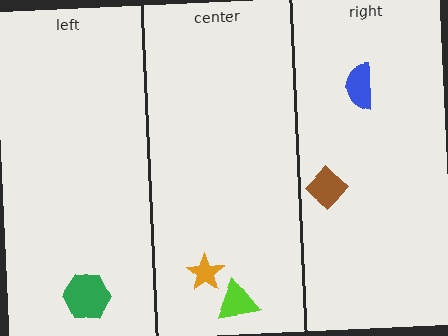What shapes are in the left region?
The green hexagon.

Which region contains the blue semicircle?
The right region.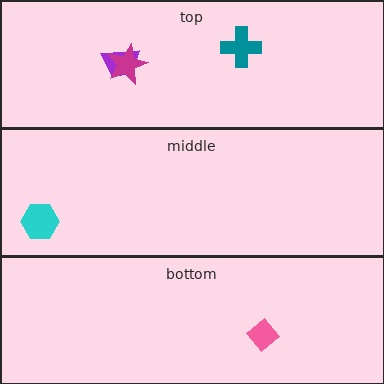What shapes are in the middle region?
The cyan hexagon.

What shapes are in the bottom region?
The pink diamond.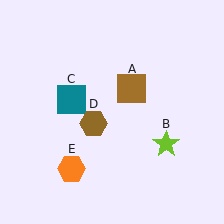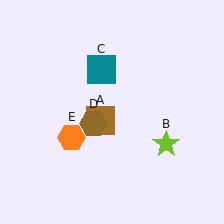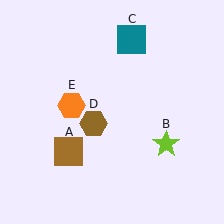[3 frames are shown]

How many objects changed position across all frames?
3 objects changed position: brown square (object A), teal square (object C), orange hexagon (object E).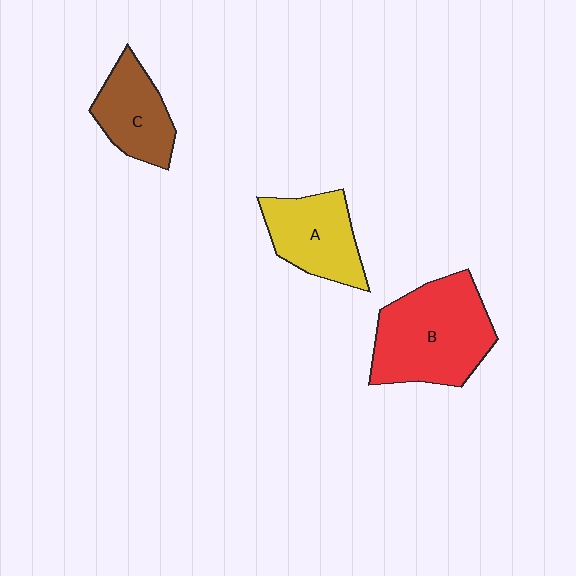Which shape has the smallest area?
Shape C (brown).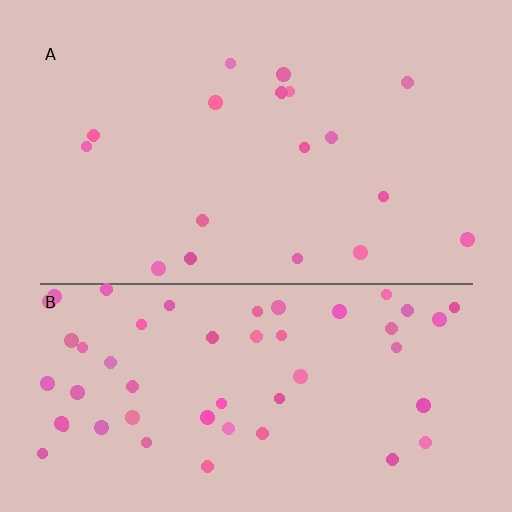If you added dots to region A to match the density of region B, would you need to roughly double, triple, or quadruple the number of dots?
Approximately triple.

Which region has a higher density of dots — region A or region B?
B (the bottom).